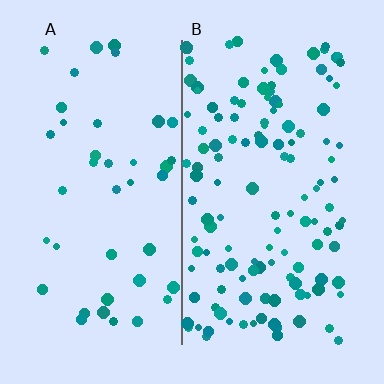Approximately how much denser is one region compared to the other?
Approximately 3.1× — region B over region A.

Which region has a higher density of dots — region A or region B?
B (the right).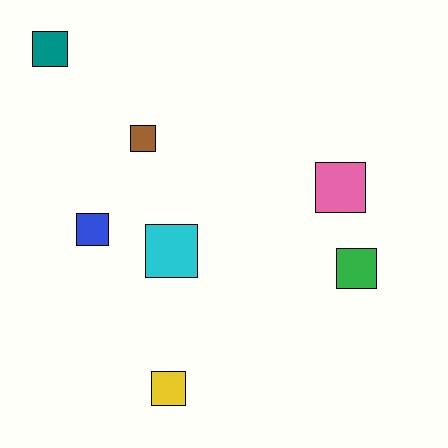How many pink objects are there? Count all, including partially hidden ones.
There is 1 pink object.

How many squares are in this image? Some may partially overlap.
There are 7 squares.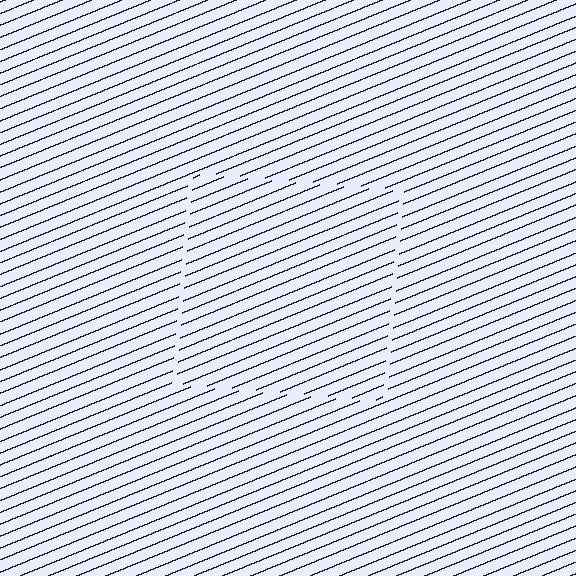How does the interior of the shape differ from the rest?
The interior of the shape contains the same grating, shifted by half a period — the contour is defined by the phase discontinuity where line-ends from the inner and outer gratings abut.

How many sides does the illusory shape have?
4 sides — the line-ends trace a square.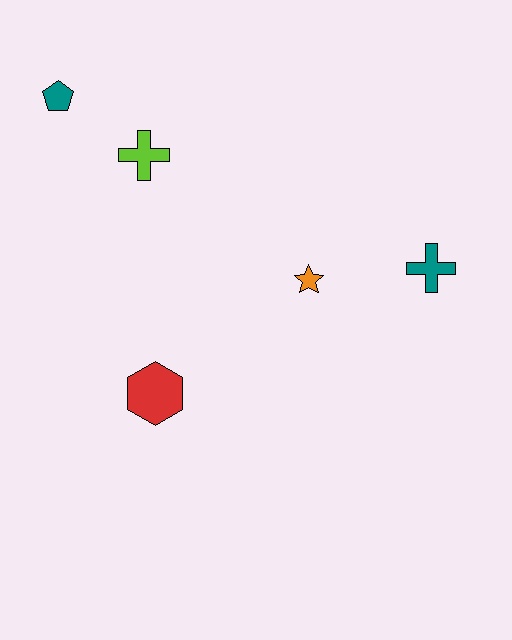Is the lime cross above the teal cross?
Yes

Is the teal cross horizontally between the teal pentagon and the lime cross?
No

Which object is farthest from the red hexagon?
The teal pentagon is farthest from the red hexagon.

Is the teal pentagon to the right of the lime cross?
No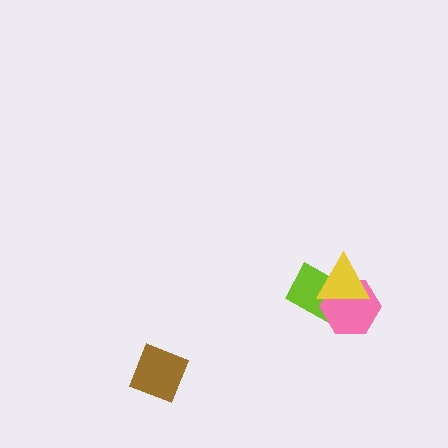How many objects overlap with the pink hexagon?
2 objects overlap with the pink hexagon.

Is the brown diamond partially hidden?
No, no other shape covers it.